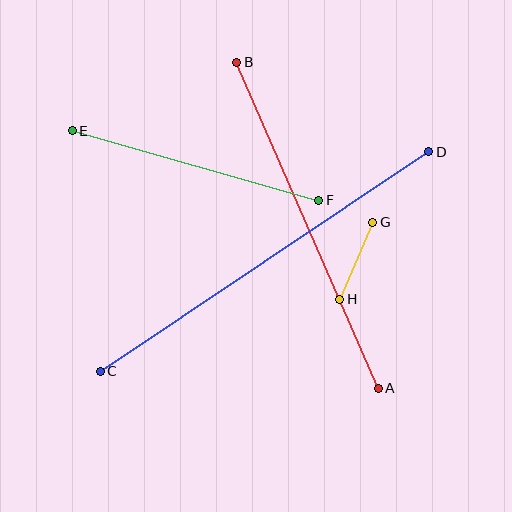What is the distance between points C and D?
The distance is approximately 395 pixels.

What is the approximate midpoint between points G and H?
The midpoint is at approximately (356, 261) pixels.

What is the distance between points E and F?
The distance is approximately 256 pixels.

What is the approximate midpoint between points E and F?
The midpoint is at approximately (196, 165) pixels.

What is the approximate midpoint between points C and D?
The midpoint is at approximately (265, 261) pixels.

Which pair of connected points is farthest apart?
Points C and D are farthest apart.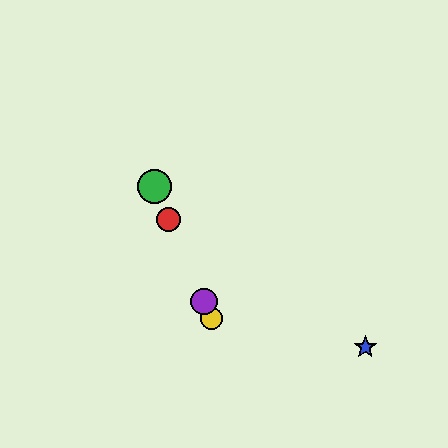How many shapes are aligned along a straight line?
4 shapes (the red circle, the green circle, the yellow circle, the purple circle) are aligned along a straight line.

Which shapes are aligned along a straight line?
The red circle, the green circle, the yellow circle, the purple circle are aligned along a straight line.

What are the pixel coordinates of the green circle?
The green circle is at (155, 186).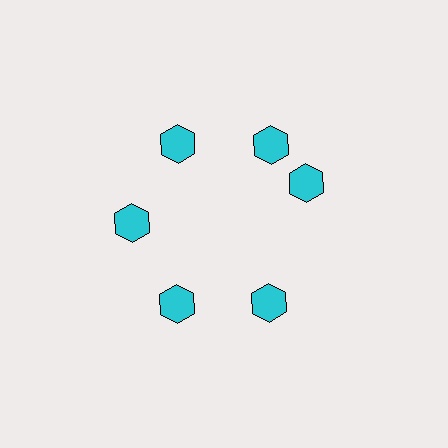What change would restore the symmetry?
The symmetry would be restored by rotating it back into even spacing with its neighbors so that all 6 hexagons sit at equal angles and equal distance from the center.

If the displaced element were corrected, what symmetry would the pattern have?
It would have 6-fold rotational symmetry — the pattern would map onto itself every 60 degrees.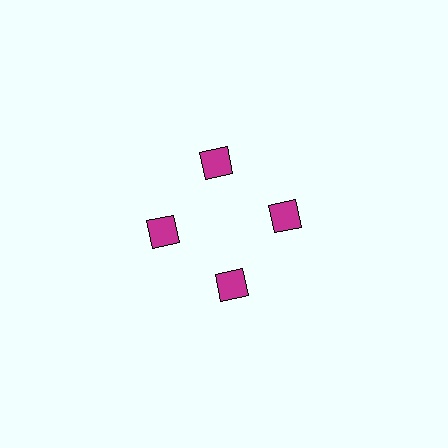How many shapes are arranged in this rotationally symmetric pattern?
There are 4 shapes, arranged in 4 groups of 1.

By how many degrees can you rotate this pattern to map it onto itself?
The pattern maps onto itself every 90 degrees of rotation.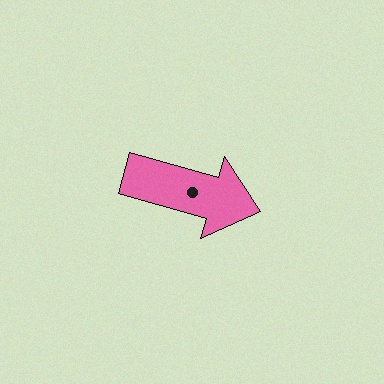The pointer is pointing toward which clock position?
Roughly 4 o'clock.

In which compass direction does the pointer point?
East.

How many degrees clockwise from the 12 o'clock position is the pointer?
Approximately 106 degrees.